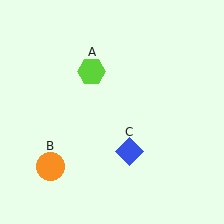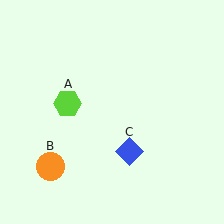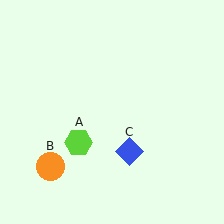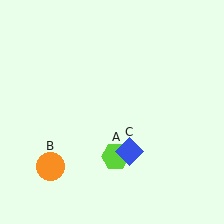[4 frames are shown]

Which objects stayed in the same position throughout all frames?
Orange circle (object B) and blue diamond (object C) remained stationary.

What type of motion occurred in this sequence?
The lime hexagon (object A) rotated counterclockwise around the center of the scene.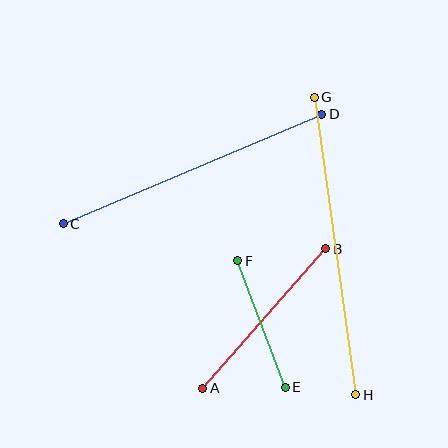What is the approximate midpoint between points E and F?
The midpoint is at approximately (262, 324) pixels.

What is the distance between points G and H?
The distance is approximately 301 pixels.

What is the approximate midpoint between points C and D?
The midpoint is at approximately (192, 169) pixels.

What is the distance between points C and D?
The distance is approximately 281 pixels.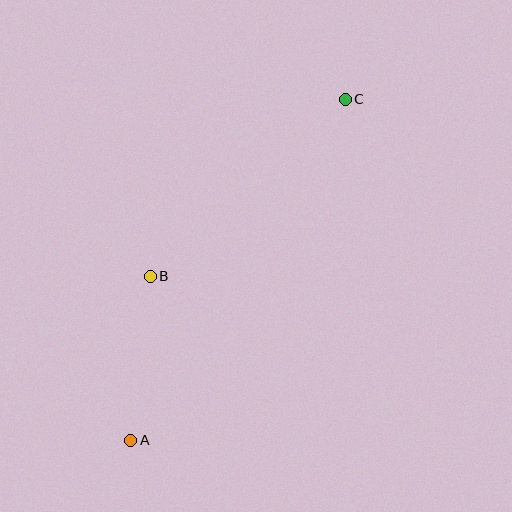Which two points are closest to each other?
Points A and B are closest to each other.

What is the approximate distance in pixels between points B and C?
The distance between B and C is approximately 263 pixels.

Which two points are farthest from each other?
Points A and C are farthest from each other.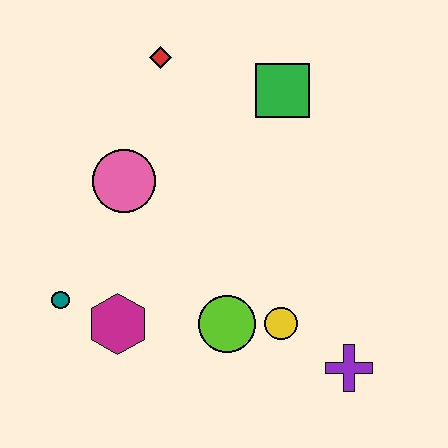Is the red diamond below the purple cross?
No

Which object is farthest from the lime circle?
The red diamond is farthest from the lime circle.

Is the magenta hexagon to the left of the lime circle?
Yes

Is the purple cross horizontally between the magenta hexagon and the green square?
No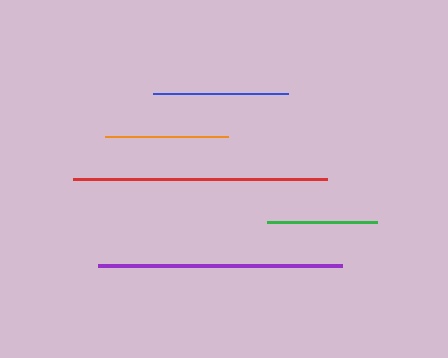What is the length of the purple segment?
The purple segment is approximately 244 pixels long.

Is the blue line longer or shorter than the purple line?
The purple line is longer than the blue line.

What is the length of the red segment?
The red segment is approximately 254 pixels long.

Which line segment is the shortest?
The green line is the shortest at approximately 110 pixels.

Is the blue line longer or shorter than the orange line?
The blue line is longer than the orange line.